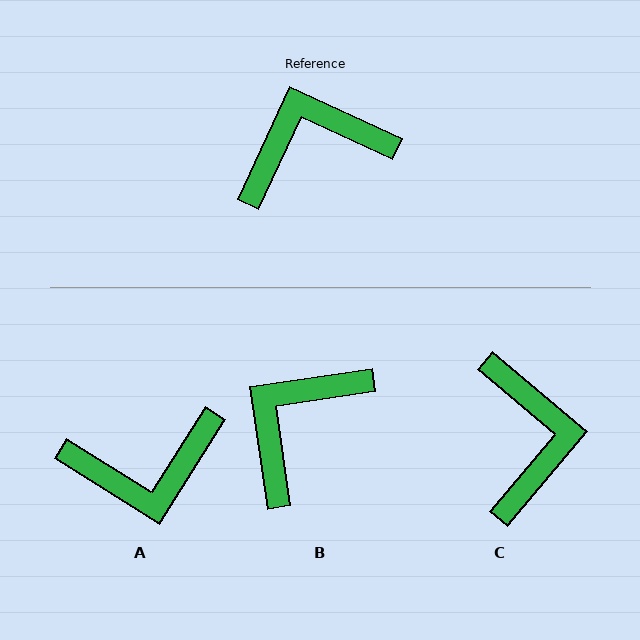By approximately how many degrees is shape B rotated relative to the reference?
Approximately 33 degrees counter-clockwise.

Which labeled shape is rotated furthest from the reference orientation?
A, about 172 degrees away.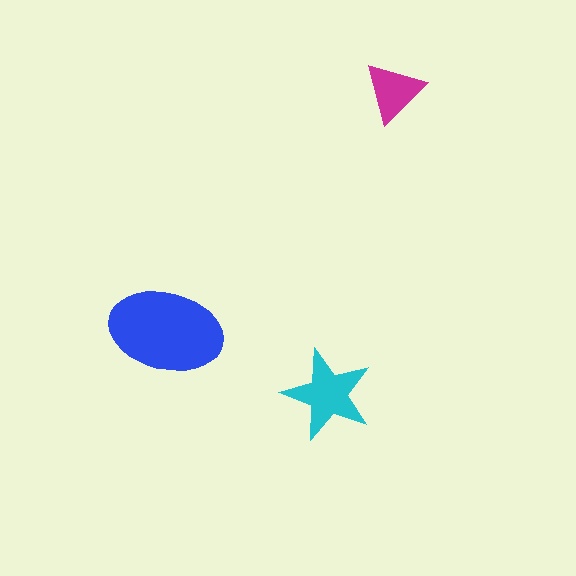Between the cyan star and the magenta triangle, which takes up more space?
The cyan star.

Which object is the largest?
The blue ellipse.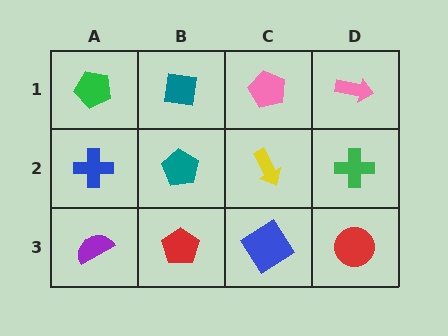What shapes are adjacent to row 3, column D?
A green cross (row 2, column D), a blue diamond (row 3, column C).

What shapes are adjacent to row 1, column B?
A teal pentagon (row 2, column B), a green pentagon (row 1, column A), a pink pentagon (row 1, column C).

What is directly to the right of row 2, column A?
A teal pentagon.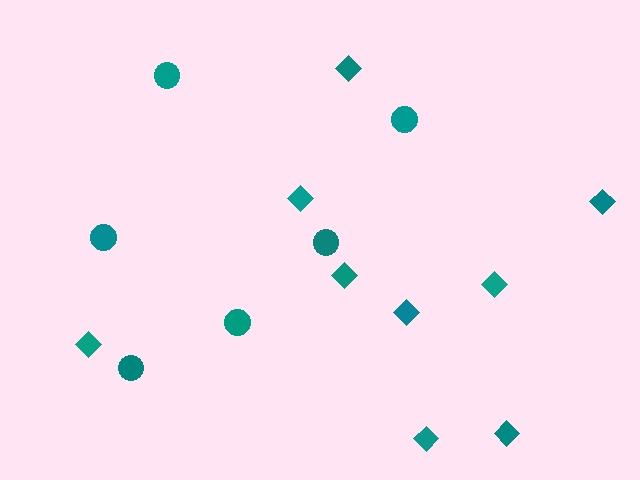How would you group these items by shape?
There are 2 groups: one group of circles (6) and one group of diamonds (9).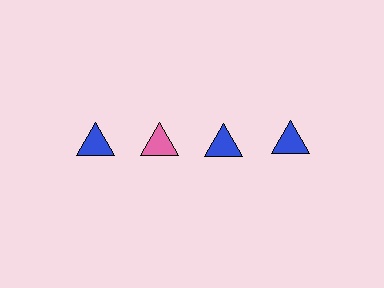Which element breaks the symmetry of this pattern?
The pink triangle in the top row, second from left column breaks the symmetry. All other shapes are blue triangles.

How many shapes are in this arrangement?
There are 4 shapes arranged in a grid pattern.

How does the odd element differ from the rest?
It has a different color: pink instead of blue.